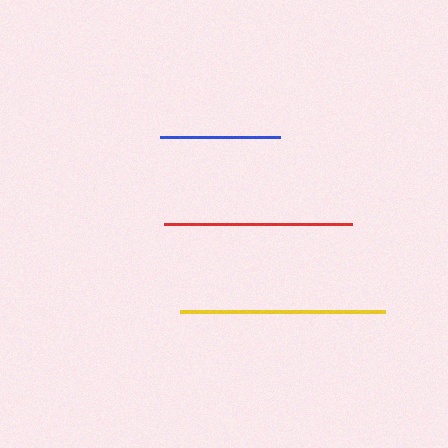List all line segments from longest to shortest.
From longest to shortest: yellow, red, blue.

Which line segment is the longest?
The yellow line is the longest at approximately 204 pixels.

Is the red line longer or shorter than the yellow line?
The yellow line is longer than the red line.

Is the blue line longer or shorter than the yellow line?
The yellow line is longer than the blue line.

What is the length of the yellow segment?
The yellow segment is approximately 204 pixels long.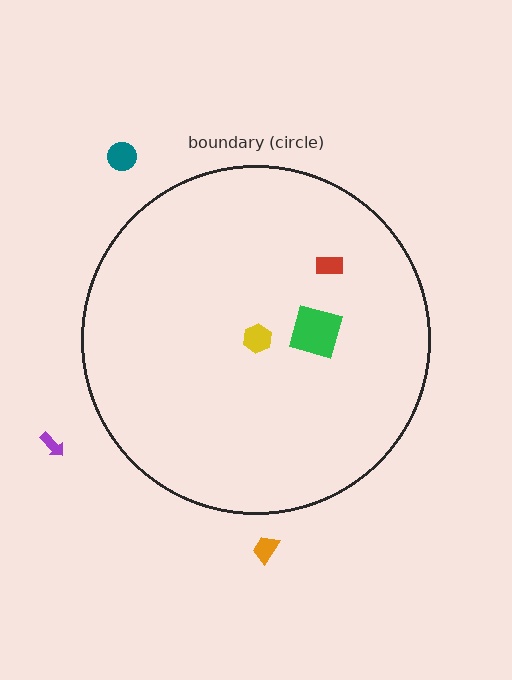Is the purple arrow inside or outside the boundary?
Outside.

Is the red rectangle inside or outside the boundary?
Inside.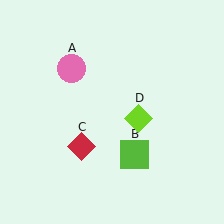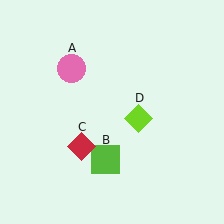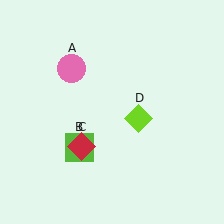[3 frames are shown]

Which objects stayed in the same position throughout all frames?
Pink circle (object A) and red diamond (object C) and lime diamond (object D) remained stationary.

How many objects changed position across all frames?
1 object changed position: lime square (object B).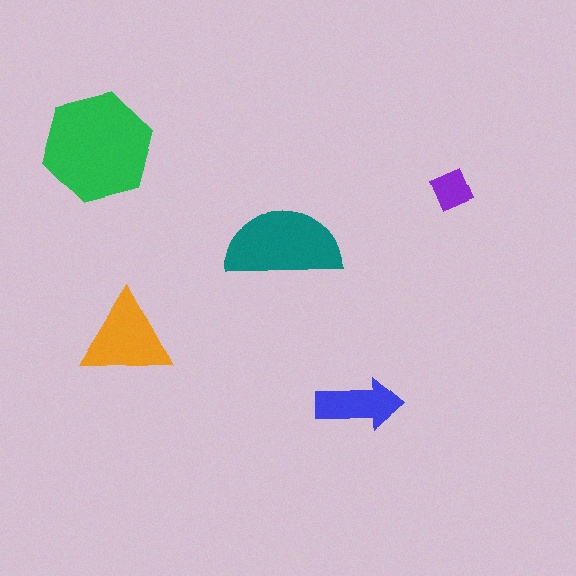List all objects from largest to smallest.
The green hexagon, the teal semicircle, the orange triangle, the blue arrow, the purple diamond.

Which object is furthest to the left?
The green hexagon is leftmost.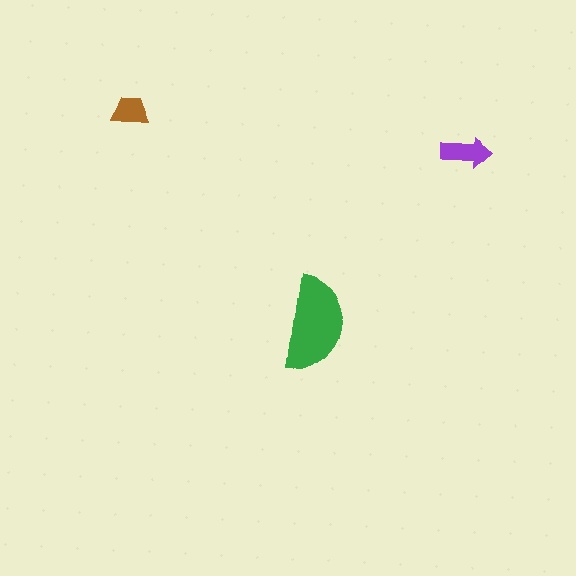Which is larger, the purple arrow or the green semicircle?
The green semicircle.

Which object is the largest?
The green semicircle.